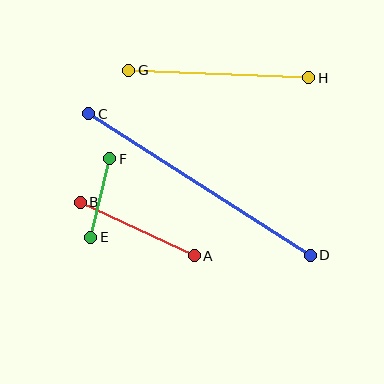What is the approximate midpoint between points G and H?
The midpoint is at approximately (219, 74) pixels.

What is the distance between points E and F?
The distance is approximately 81 pixels.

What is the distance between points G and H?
The distance is approximately 180 pixels.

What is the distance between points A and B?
The distance is approximately 126 pixels.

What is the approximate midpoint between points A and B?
The midpoint is at approximately (137, 229) pixels.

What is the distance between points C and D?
The distance is approximately 263 pixels.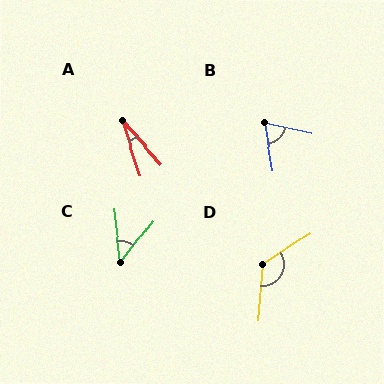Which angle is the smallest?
A, at approximately 24 degrees.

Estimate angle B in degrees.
Approximately 68 degrees.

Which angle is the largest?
D, at approximately 128 degrees.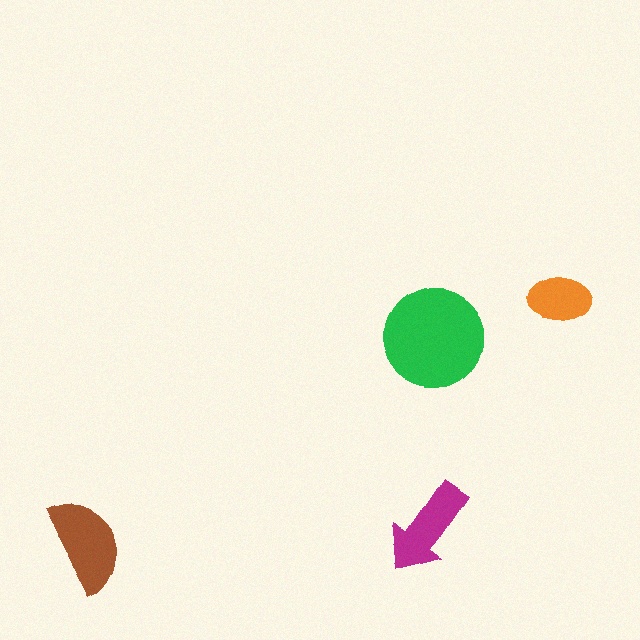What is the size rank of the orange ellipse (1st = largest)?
4th.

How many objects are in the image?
There are 4 objects in the image.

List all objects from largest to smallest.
The green circle, the brown semicircle, the magenta arrow, the orange ellipse.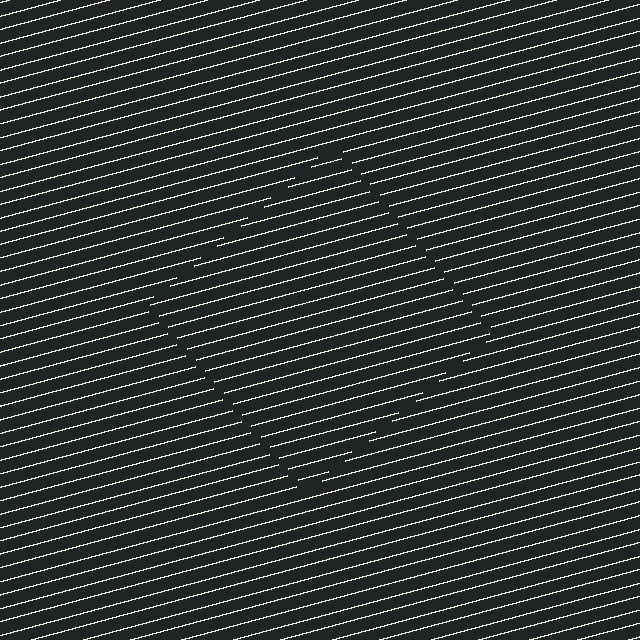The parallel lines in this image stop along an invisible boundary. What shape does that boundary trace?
An illusory square. The interior of the shape contains the same grating, shifted by half a period — the contour is defined by the phase discontinuity where line-ends from the inner and outer gratings abut.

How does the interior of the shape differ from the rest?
The interior of the shape contains the same grating, shifted by half a period — the contour is defined by the phase discontinuity where line-ends from the inner and outer gratings abut.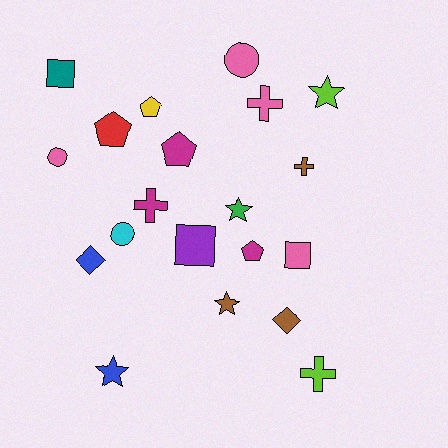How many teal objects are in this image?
There is 1 teal object.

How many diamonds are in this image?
There are 2 diamonds.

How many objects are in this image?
There are 20 objects.